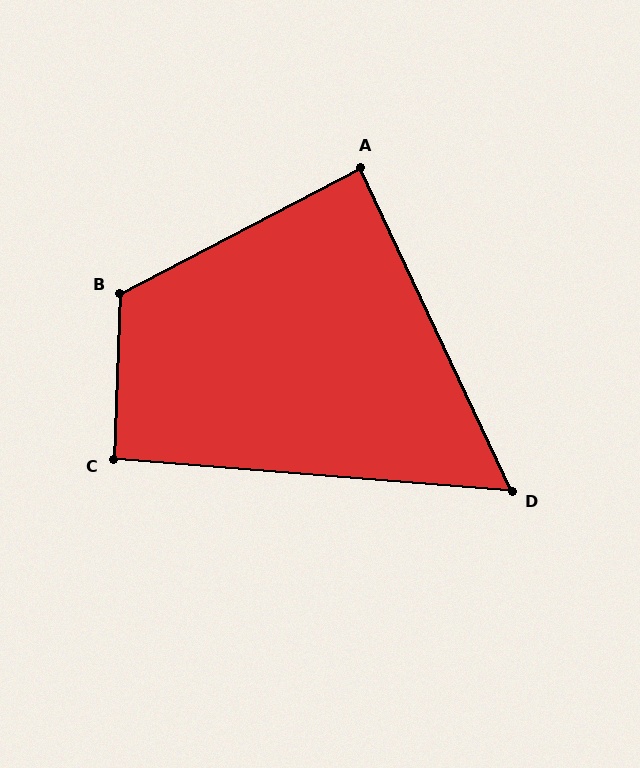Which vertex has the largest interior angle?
B, at approximately 120 degrees.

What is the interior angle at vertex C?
Approximately 93 degrees (approximately right).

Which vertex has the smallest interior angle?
D, at approximately 60 degrees.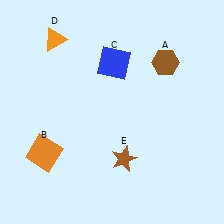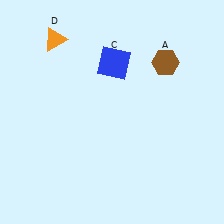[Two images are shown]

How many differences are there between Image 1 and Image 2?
There are 2 differences between the two images.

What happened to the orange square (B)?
The orange square (B) was removed in Image 2. It was in the bottom-left area of Image 1.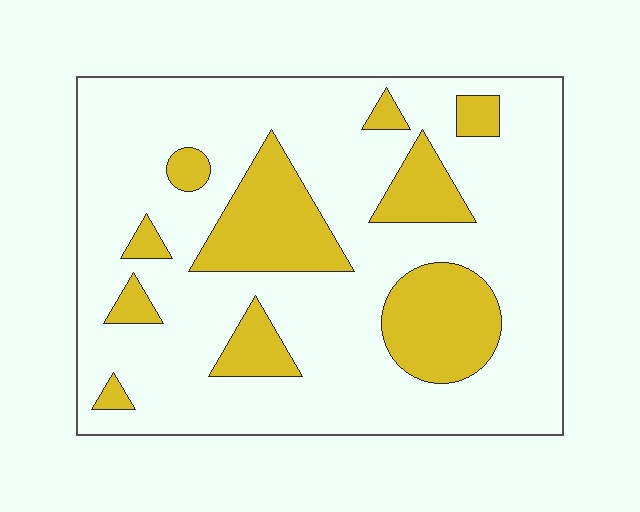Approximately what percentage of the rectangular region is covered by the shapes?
Approximately 25%.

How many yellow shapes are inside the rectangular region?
10.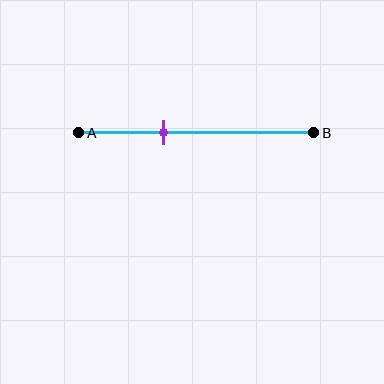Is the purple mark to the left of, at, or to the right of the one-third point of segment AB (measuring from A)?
The purple mark is to the right of the one-third point of segment AB.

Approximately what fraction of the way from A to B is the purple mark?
The purple mark is approximately 35% of the way from A to B.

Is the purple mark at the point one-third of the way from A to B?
No, the mark is at about 35% from A, not at the 33% one-third point.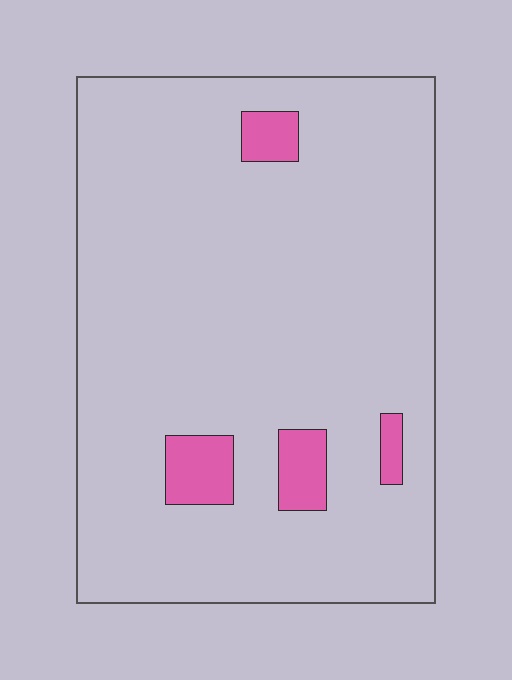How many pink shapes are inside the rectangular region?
4.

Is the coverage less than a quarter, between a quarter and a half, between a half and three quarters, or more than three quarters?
Less than a quarter.